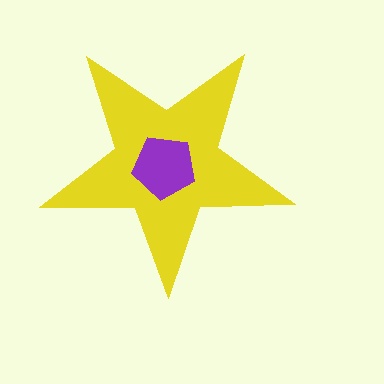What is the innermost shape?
The purple pentagon.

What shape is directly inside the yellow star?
The purple pentagon.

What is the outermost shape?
The yellow star.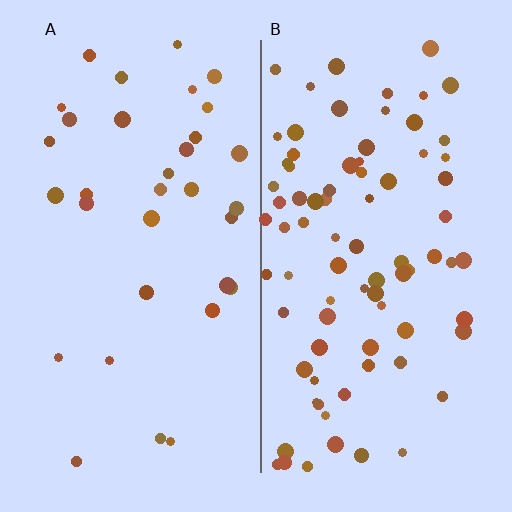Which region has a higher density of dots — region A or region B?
B (the right).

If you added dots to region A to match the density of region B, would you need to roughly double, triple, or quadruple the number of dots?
Approximately double.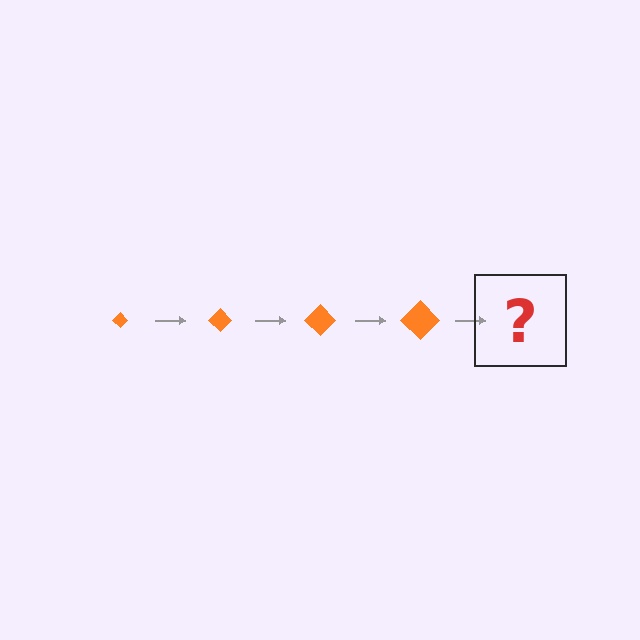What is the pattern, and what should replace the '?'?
The pattern is that the diamond gets progressively larger each step. The '?' should be an orange diamond, larger than the previous one.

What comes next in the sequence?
The next element should be an orange diamond, larger than the previous one.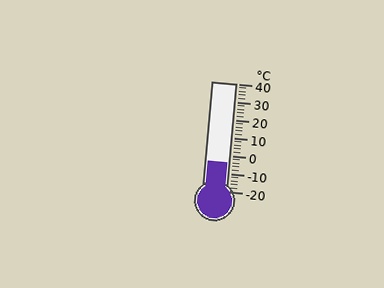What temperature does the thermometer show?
The thermometer shows approximately -4°C.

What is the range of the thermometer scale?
The thermometer scale ranges from -20°C to 40°C.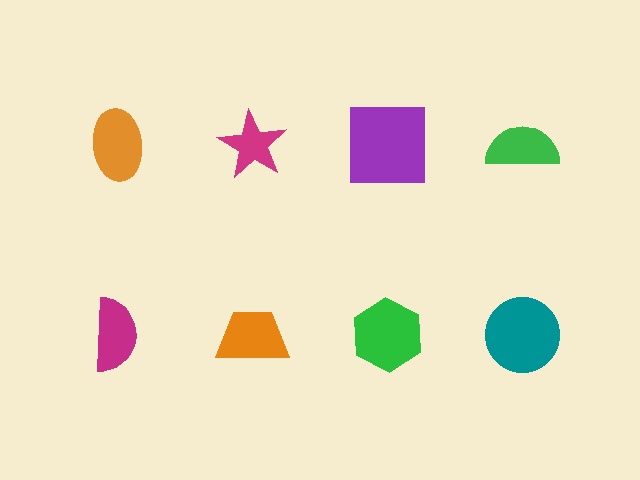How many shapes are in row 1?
4 shapes.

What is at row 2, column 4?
A teal circle.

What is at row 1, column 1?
An orange ellipse.